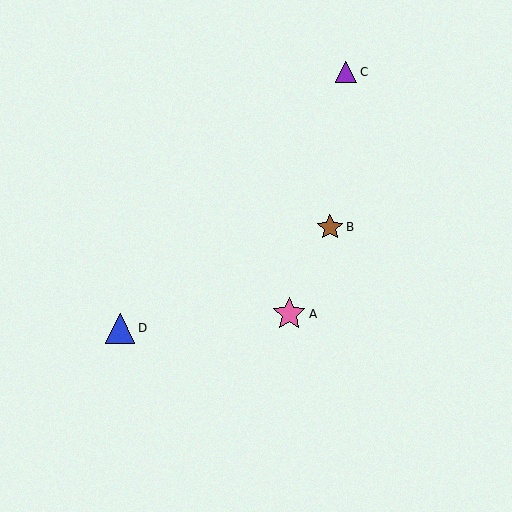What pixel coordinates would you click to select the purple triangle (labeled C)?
Click at (346, 72) to select the purple triangle C.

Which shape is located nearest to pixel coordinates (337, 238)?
The brown star (labeled B) at (330, 227) is nearest to that location.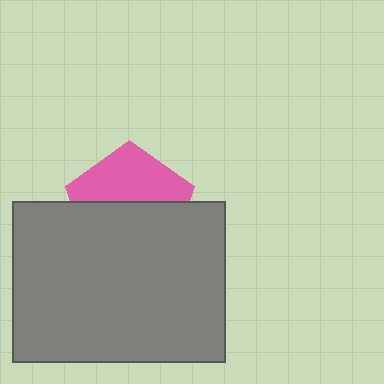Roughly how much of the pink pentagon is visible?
A small part of it is visible (roughly 44%).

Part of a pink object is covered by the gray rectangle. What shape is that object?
It is a pentagon.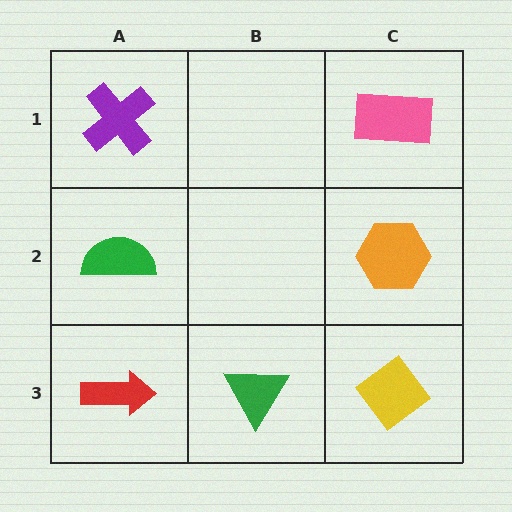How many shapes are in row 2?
2 shapes.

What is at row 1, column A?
A purple cross.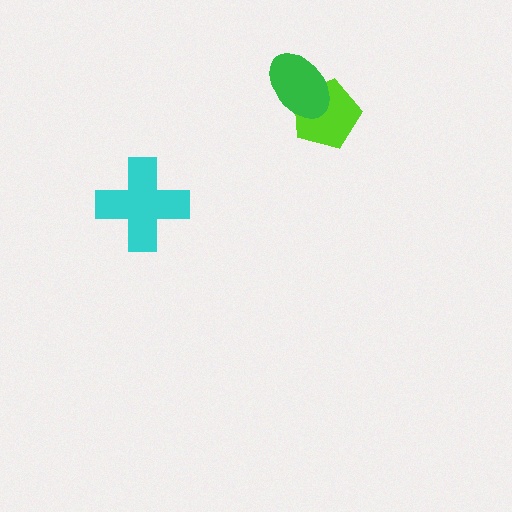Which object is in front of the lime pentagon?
The green ellipse is in front of the lime pentagon.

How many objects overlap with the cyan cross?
0 objects overlap with the cyan cross.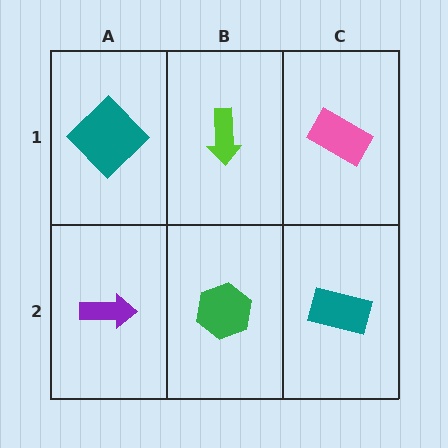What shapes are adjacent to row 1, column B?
A green hexagon (row 2, column B), a teal diamond (row 1, column A), a pink rectangle (row 1, column C).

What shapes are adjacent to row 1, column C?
A teal rectangle (row 2, column C), a lime arrow (row 1, column B).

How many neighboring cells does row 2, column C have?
2.